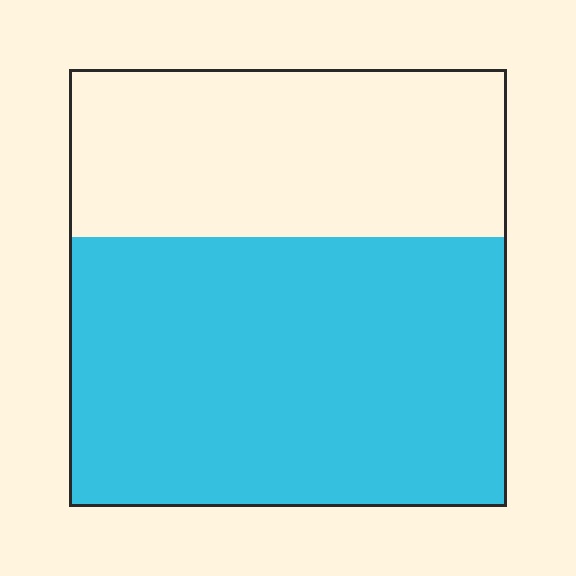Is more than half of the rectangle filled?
Yes.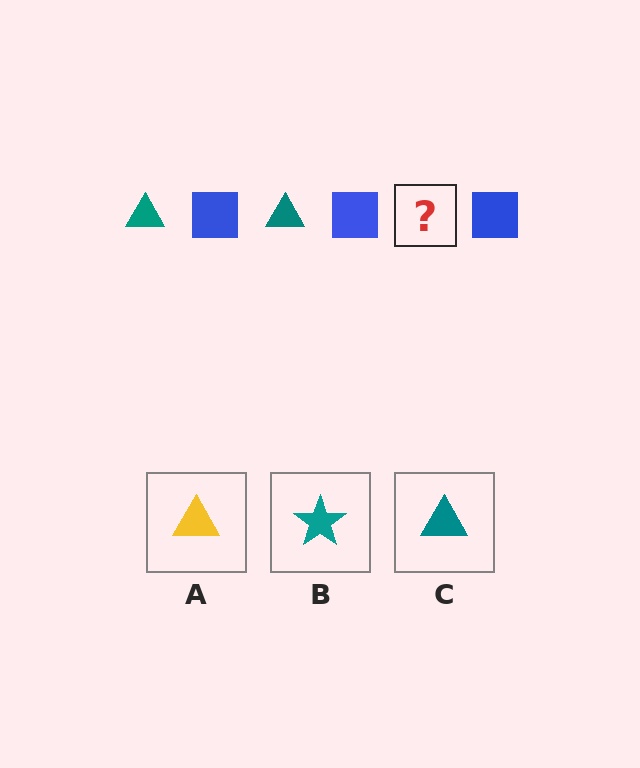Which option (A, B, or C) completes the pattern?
C.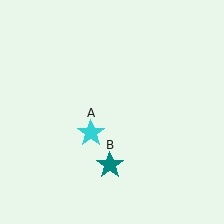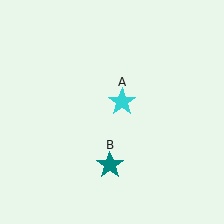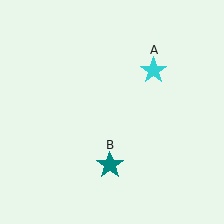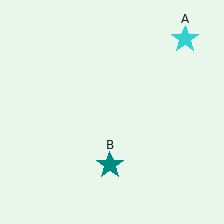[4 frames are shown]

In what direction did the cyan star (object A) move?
The cyan star (object A) moved up and to the right.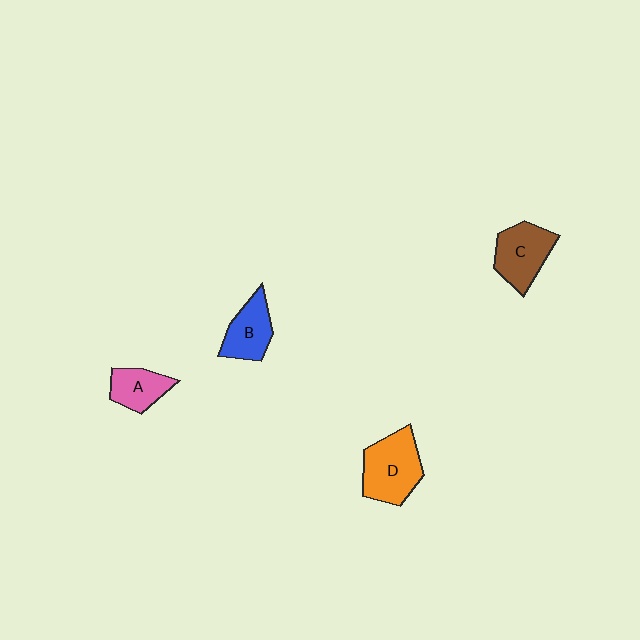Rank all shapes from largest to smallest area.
From largest to smallest: D (orange), C (brown), B (blue), A (pink).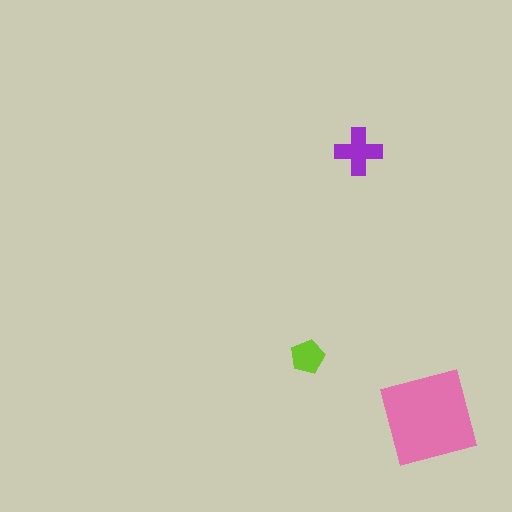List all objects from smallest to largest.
The lime pentagon, the purple cross, the pink square.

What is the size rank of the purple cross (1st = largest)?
2nd.